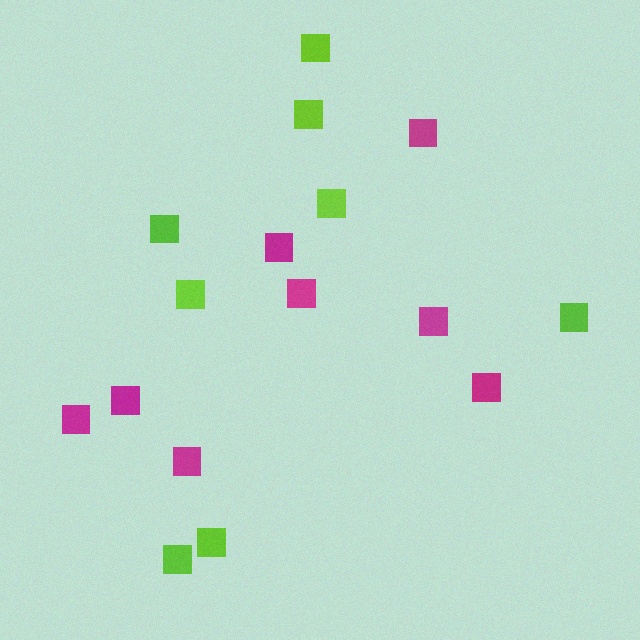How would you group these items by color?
There are 2 groups: one group of magenta squares (8) and one group of lime squares (8).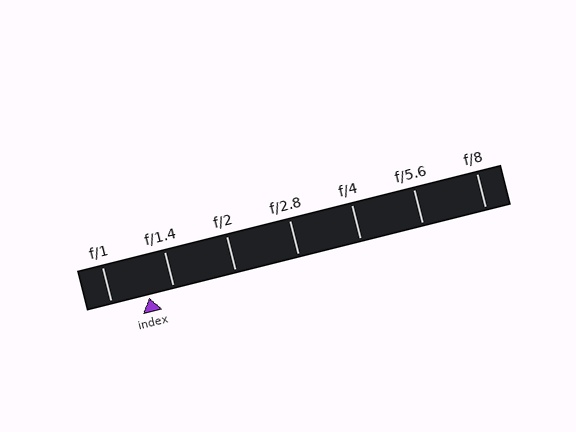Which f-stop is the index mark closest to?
The index mark is closest to f/1.4.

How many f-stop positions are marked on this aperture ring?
There are 7 f-stop positions marked.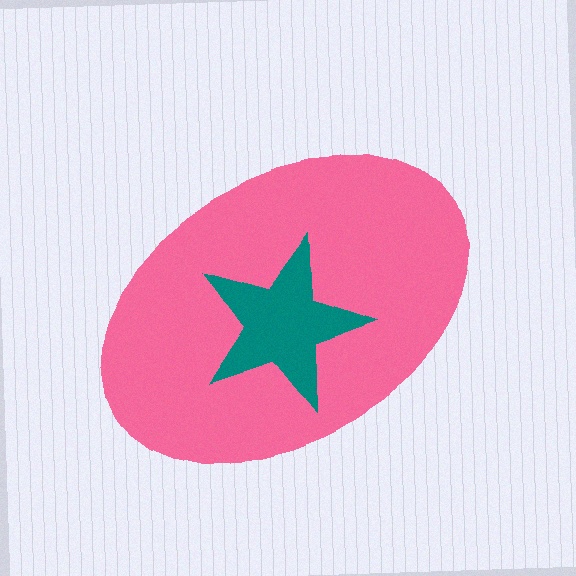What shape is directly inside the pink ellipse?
The teal star.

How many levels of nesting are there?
2.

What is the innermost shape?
The teal star.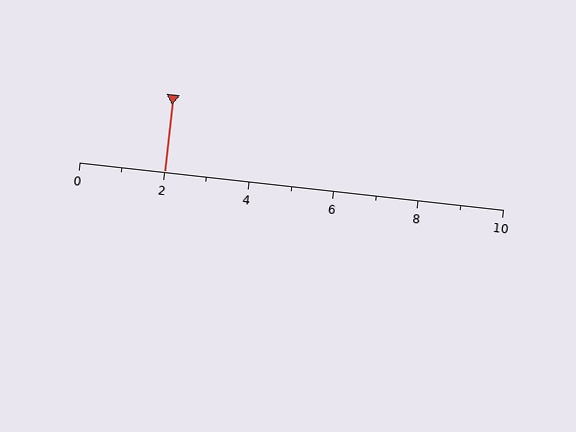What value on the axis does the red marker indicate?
The marker indicates approximately 2.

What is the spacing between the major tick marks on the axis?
The major ticks are spaced 2 apart.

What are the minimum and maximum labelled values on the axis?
The axis runs from 0 to 10.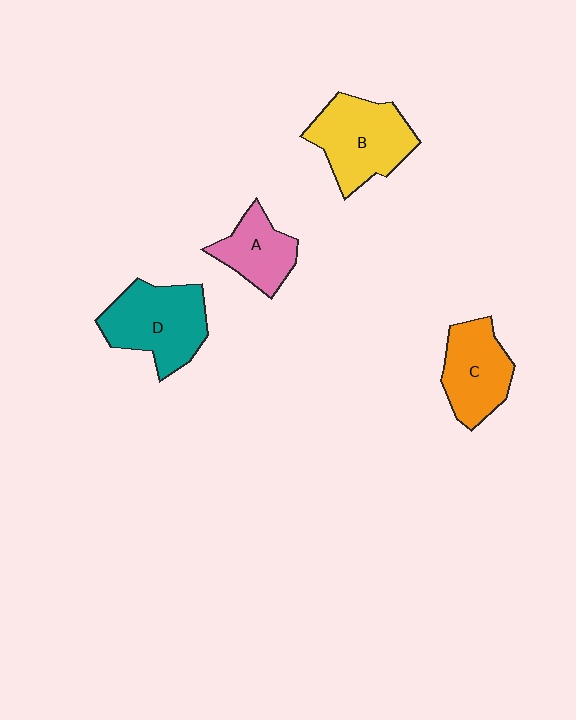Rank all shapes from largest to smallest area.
From largest to smallest: D (teal), B (yellow), C (orange), A (pink).